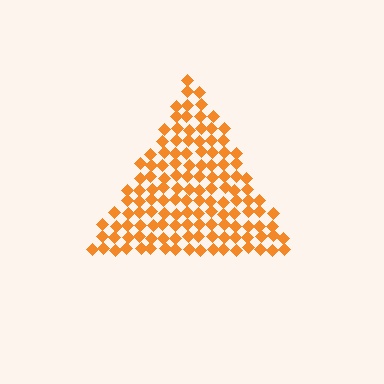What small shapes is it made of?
It is made of small diamonds.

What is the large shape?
The large shape is a triangle.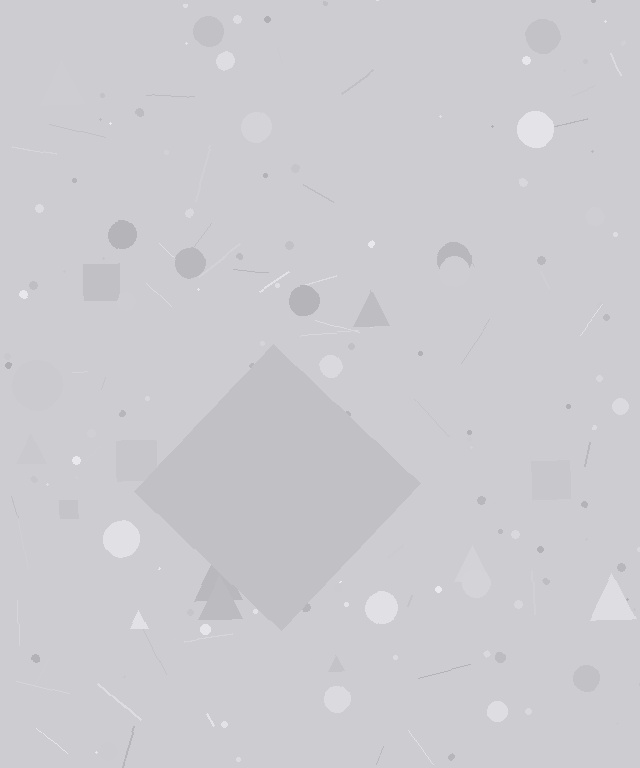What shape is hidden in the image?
A diamond is hidden in the image.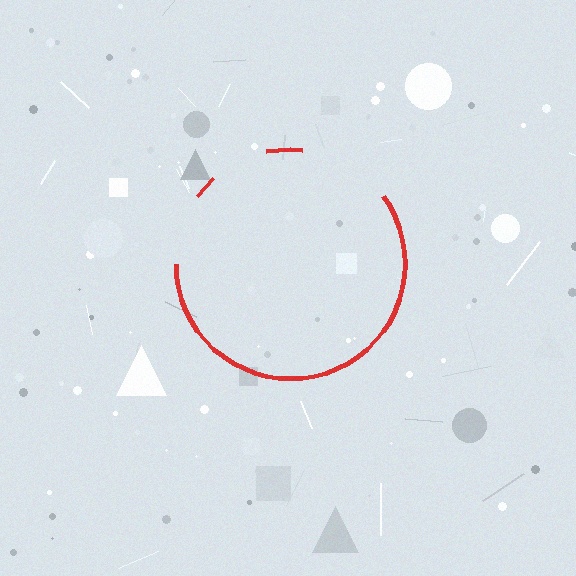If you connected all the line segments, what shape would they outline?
They would outline a circle.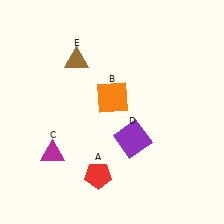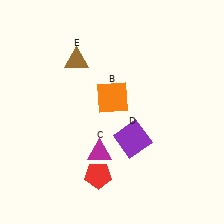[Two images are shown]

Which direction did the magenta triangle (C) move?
The magenta triangle (C) moved right.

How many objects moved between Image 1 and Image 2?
1 object moved between the two images.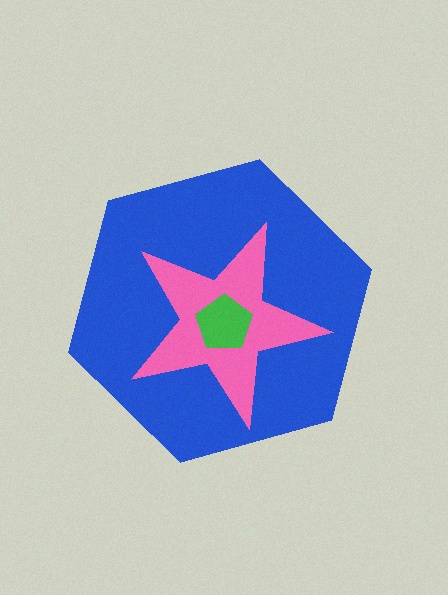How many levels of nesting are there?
3.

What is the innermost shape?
The green pentagon.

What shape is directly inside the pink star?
The green pentagon.